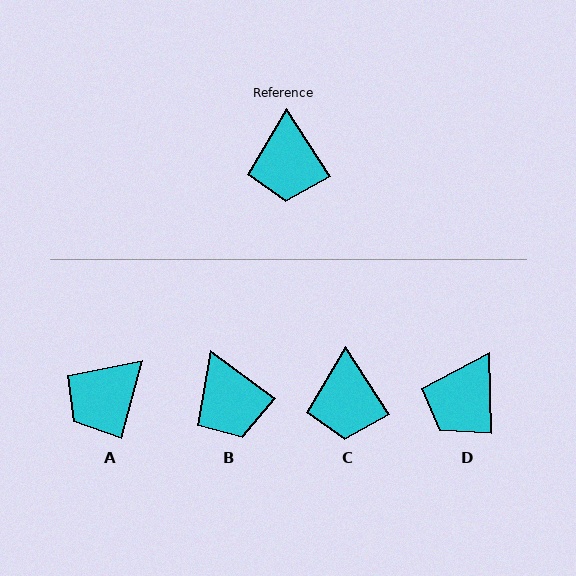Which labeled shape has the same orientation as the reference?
C.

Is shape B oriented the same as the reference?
No, it is off by about 20 degrees.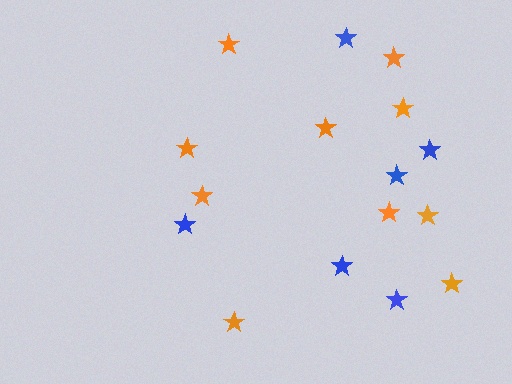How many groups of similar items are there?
There are 2 groups: one group of blue stars (6) and one group of orange stars (10).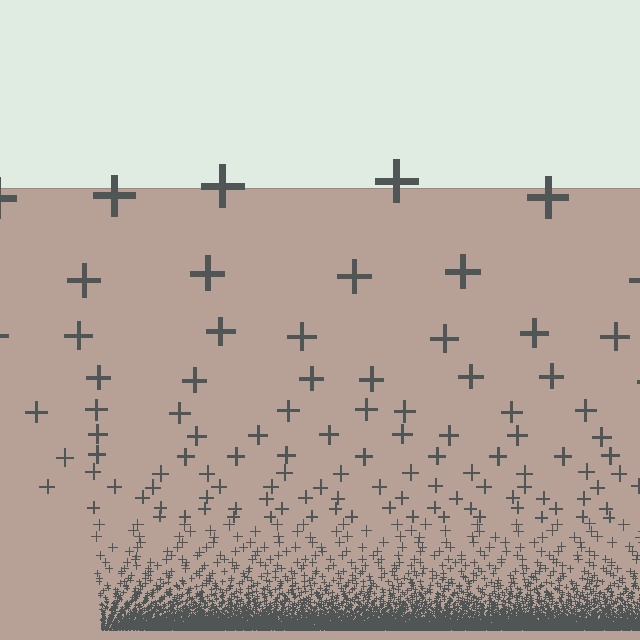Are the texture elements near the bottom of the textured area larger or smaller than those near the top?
Smaller. The gradient is inverted — elements near the bottom are smaller and denser.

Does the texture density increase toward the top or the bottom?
Density increases toward the bottom.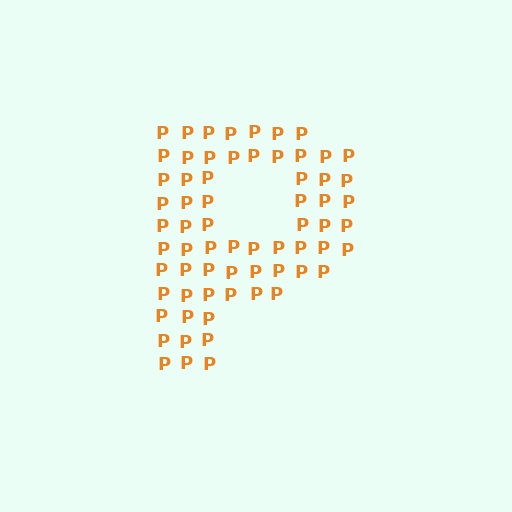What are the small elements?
The small elements are letter P's.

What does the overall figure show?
The overall figure shows the letter P.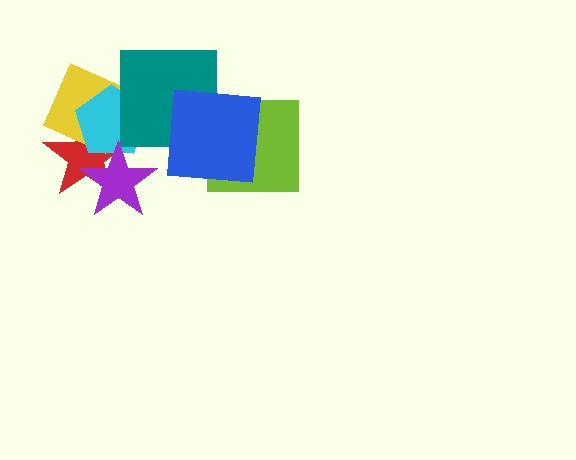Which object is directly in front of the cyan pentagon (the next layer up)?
The purple star is directly in front of the cyan pentagon.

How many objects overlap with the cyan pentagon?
4 objects overlap with the cyan pentagon.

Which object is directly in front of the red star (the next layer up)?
The yellow diamond is directly in front of the red star.